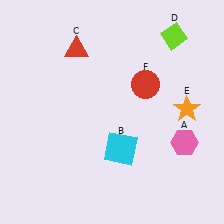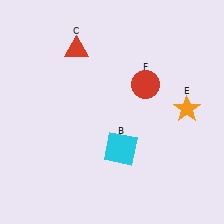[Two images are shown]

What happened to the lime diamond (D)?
The lime diamond (D) was removed in Image 2. It was in the top-right area of Image 1.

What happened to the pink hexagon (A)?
The pink hexagon (A) was removed in Image 2. It was in the bottom-right area of Image 1.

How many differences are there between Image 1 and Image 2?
There are 2 differences between the two images.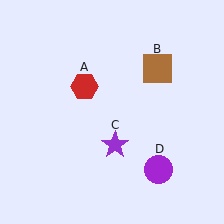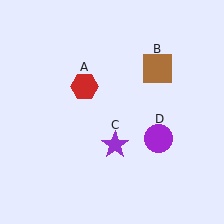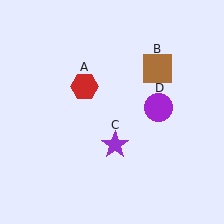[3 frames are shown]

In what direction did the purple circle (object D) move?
The purple circle (object D) moved up.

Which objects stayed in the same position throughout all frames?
Red hexagon (object A) and brown square (object B) and purple star (object C) remained stationary.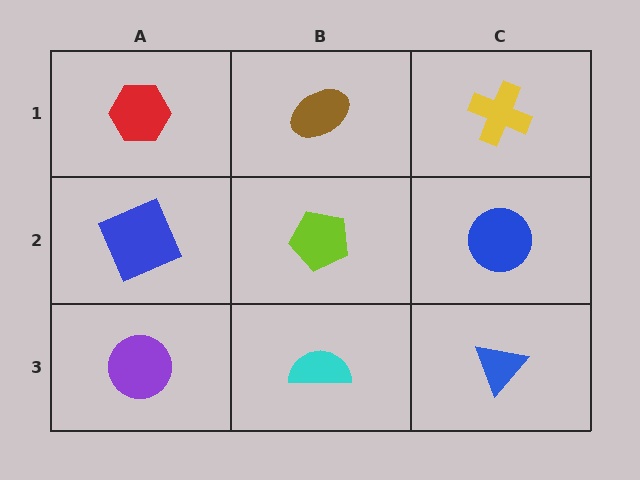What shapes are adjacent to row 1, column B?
A lime pentagon (row 2, column B), a red hexagon (row 1, column A), a yellow cross (row 1, column C).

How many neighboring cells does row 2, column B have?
4.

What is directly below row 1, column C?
A blue circle.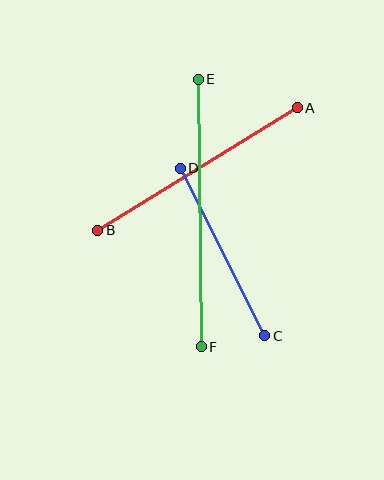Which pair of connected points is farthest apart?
Points E and F are farthest apart.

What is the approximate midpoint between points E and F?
The midpoint is at approximately (200, 213) pixels.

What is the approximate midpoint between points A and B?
The midpoint is at approximately (197, 169) pixels.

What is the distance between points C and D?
The distance is approximately 188 pixels.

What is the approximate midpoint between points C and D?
The midpoint is at approximately (222, 252) pixels.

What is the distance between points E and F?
The distance is approximately 267 pixels.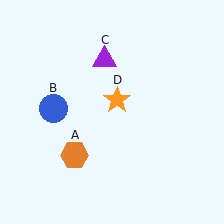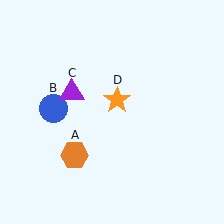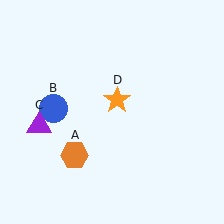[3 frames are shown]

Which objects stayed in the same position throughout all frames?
Orange hexagon (object A) and blue circle (object B) and orange star (object D) remained stationary.